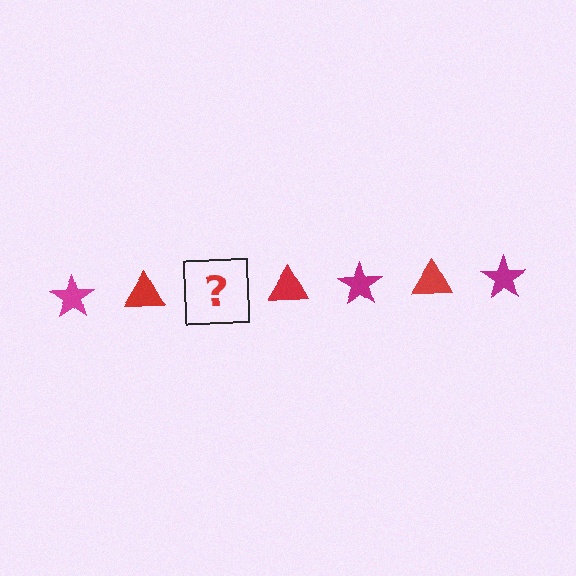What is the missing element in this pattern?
The missing element is a magenta star.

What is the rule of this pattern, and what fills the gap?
The rule is that the pattern alternates between magenta star and red triangle. The gap should be filled with a magenta star.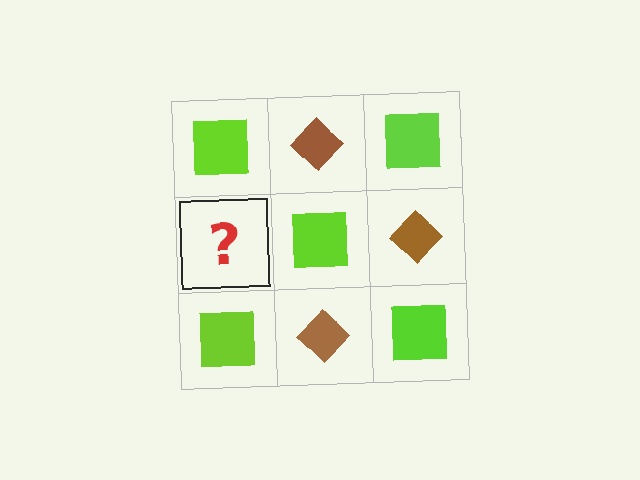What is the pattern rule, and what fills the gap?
The rule is that it alternates lime square and brown diamond in a checkerboard pattern. The gap should be filled with a brown diamond.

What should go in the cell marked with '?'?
The missing cell should contain a brown diamond.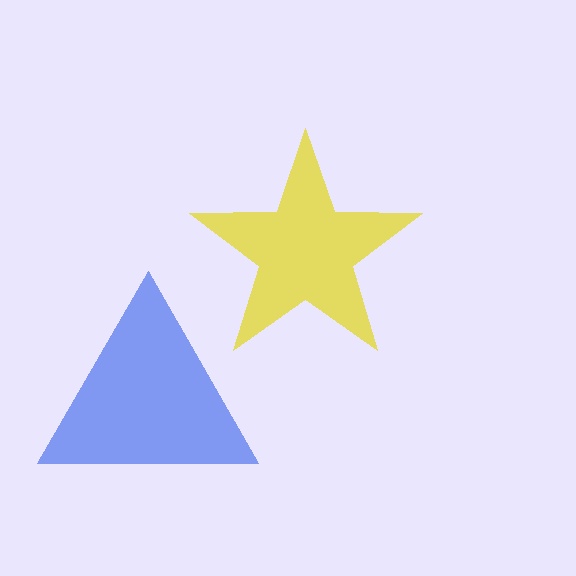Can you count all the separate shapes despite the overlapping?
Yes, there are 2 separate shapes.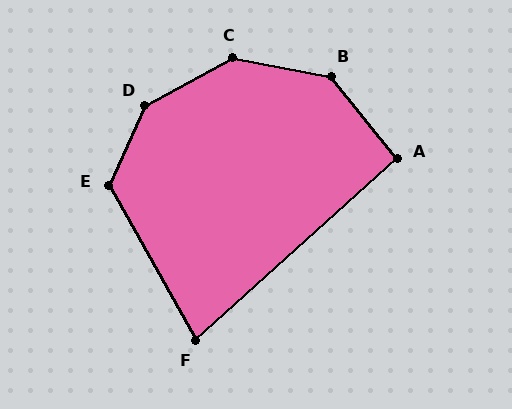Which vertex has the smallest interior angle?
F, at approximately 77 degrees.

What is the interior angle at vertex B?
Approximately 139 degrees (obtuse).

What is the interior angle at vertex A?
Approximately 93 degrees (approximately right).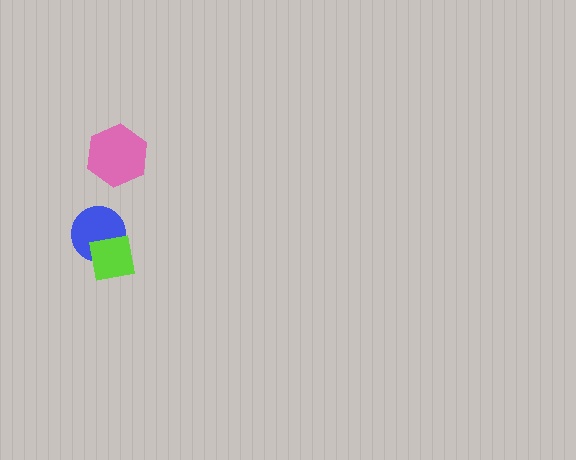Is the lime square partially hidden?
No, no other shape covers it.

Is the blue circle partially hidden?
Yes, it is partially covered by another shape.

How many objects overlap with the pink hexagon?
0 objects overlap with the pink hexagon.